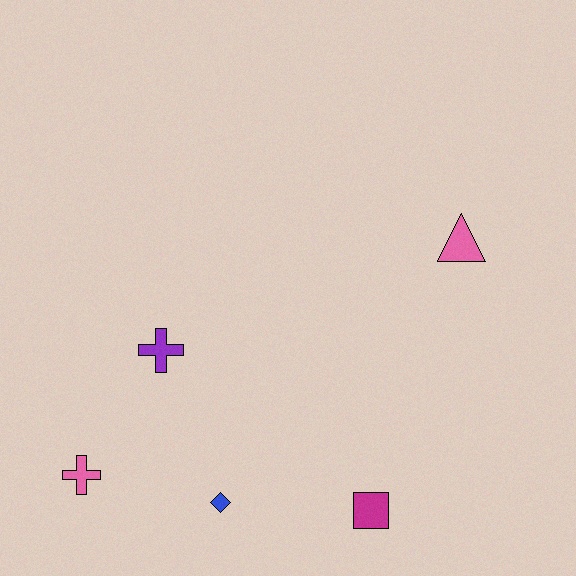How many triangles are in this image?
There is 1 triangle.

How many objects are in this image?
There are 5 objects.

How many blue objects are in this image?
There is 1 blue object.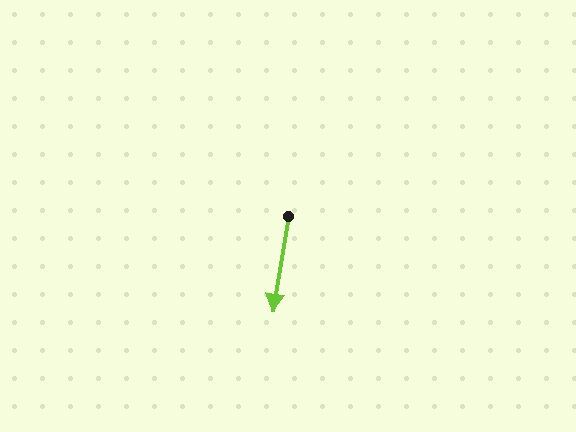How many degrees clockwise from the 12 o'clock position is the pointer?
Approximately 189 degrees.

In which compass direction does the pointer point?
South.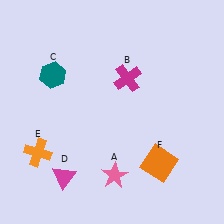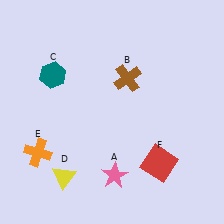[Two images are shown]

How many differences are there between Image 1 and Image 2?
There are 3 differences between the two images.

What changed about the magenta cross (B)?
In Image 1, B is magenta. In Image 2, it changed to brown.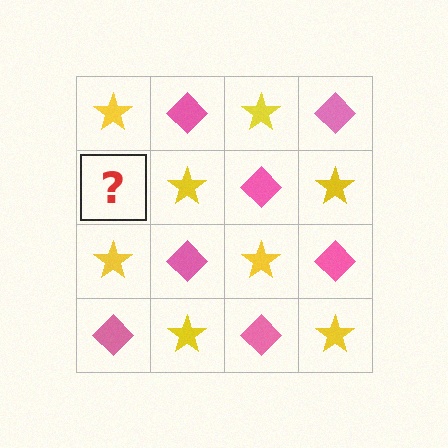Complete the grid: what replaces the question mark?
The question mark should be replaced with a pink diamond.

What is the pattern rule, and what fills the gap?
The rule is that it alternates yellow star and pink diamond in a checkerboard pattern. The gap should be filled with a pink diamond.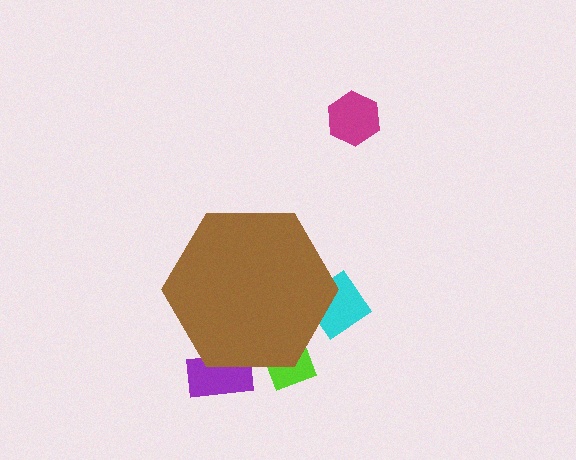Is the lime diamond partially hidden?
Yes, the lime diamond is partially hidden behind the brown hexagon.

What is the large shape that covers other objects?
A brown hexagon.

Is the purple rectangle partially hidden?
Yes, the purple rectangle is partially hidden behind the brown hexagon.